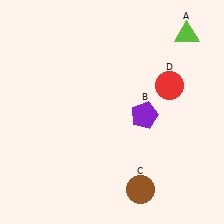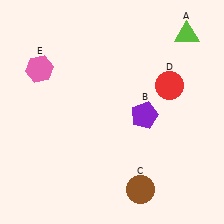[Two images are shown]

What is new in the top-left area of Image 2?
A pink hexagon (E) was added in the top-left area of Image 2.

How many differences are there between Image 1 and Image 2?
There is 1 difference between the two images.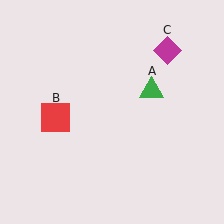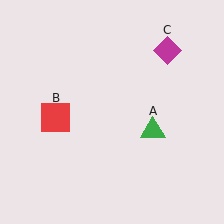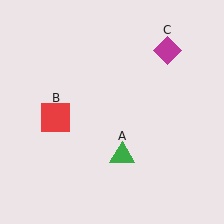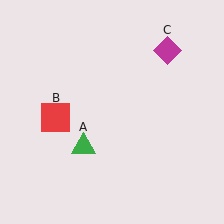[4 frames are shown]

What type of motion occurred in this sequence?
The green triangle (object A) rotated clockwise around the center of the scene.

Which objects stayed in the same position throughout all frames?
Red square (object B) and magenta diamond (object C) remained stationary.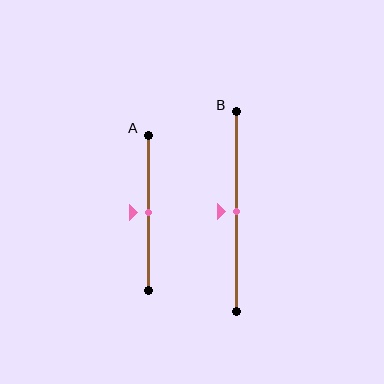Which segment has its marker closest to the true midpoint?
Segment A has its marker closest to the true midpoint.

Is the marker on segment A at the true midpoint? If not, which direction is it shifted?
Yes, the marker on segment A is at the true midpoint.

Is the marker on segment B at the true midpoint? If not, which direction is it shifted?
Yes, the marker on segment B is at the true midpoint.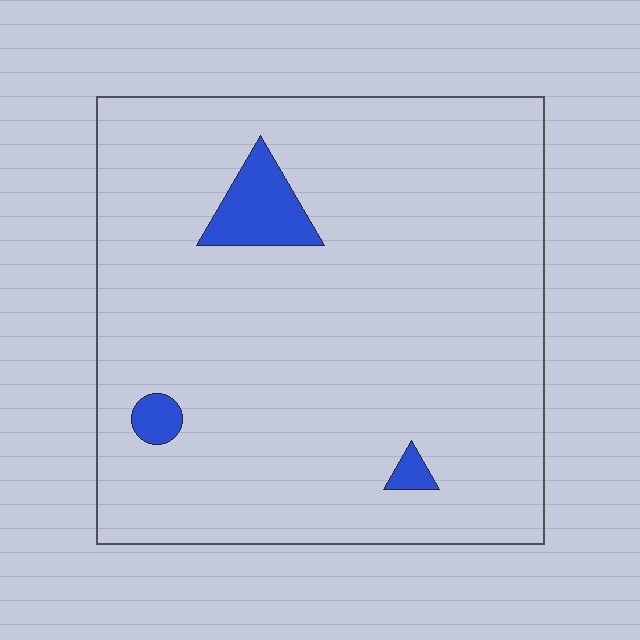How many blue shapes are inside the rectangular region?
3.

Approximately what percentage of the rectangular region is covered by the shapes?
Approximately 5%.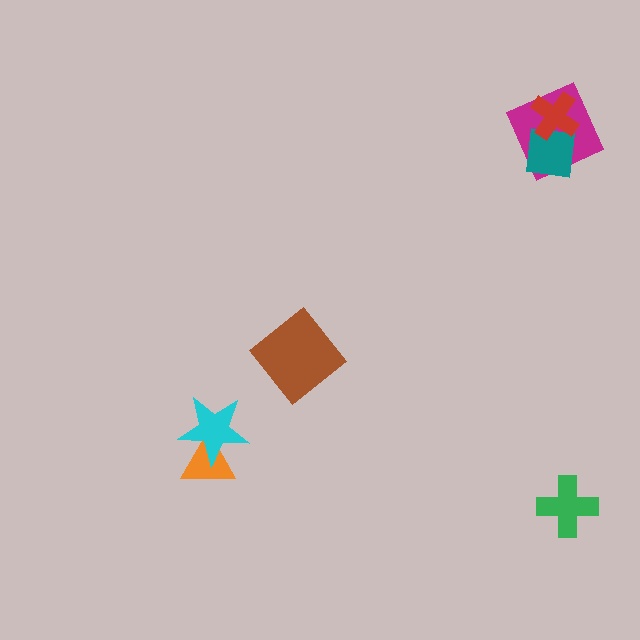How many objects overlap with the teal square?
2 objects overlap with the teal square.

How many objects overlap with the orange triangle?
1 object overlaps with the orange triangle.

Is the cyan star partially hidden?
No, no other shape covers it.